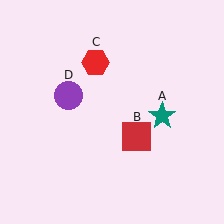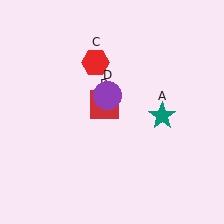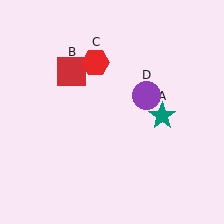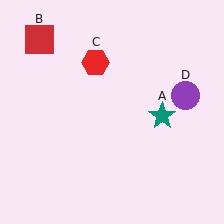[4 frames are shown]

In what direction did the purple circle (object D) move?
The purple circle (object D) moved right.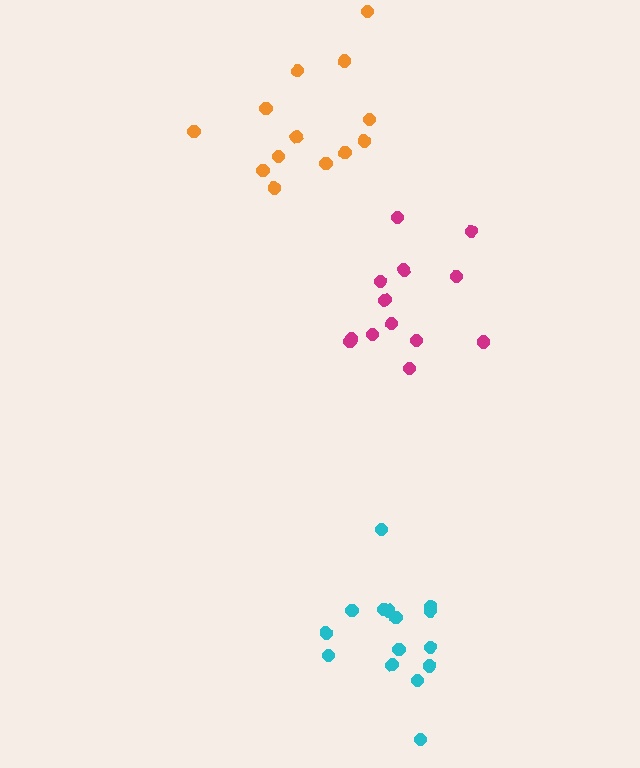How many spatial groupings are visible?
There are 3 spatial groupings.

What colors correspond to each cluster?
The clusters are colored: magenta, cyan, orange.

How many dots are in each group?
Group 1: 13 dots, Group 2: 15 dots, Group 3: 13 dots (41 total).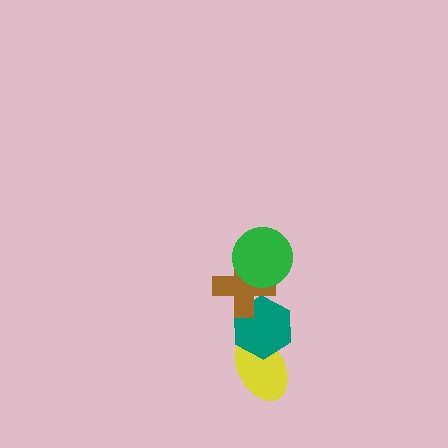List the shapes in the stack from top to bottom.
From top to bottom: the green circle, the brown cross, the teal hexagon, the yellow ellipse.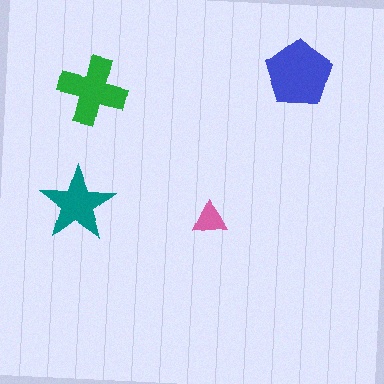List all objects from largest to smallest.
The blue pentagon, the green cross, the teal star, the pink triangle.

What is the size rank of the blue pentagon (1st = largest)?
1st.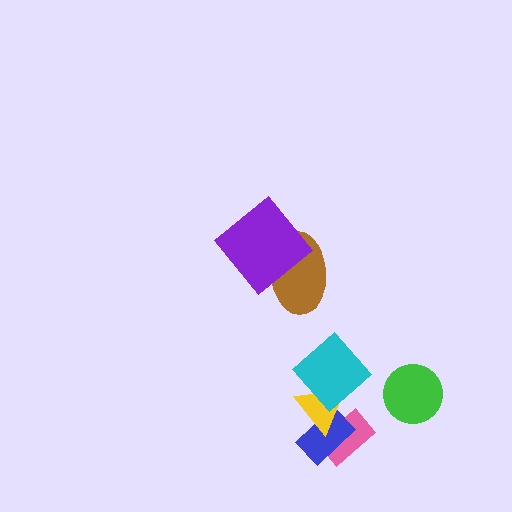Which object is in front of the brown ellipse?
The purple diamond is in front of the brown ellipse.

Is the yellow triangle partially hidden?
Yes, it is partially covered by another shape.